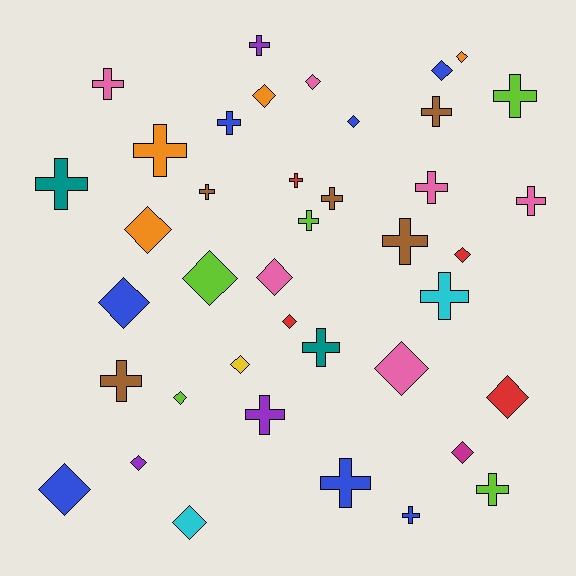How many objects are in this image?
There are 40 objects.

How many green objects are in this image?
There are no green objects.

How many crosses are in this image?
There are 21 crosses.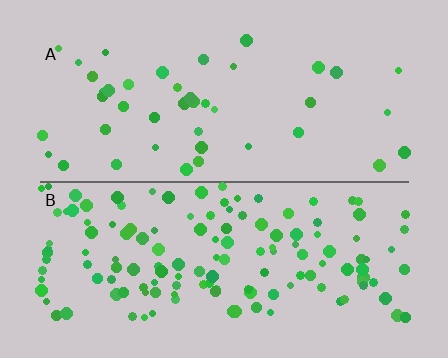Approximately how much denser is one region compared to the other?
Approximately 3.2× — region B over region A.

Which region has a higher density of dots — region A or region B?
B (the bottom).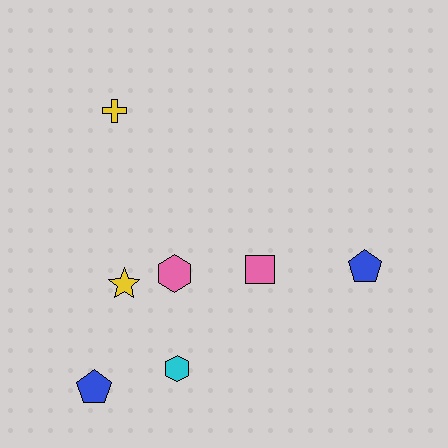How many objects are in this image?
There are 7 objects.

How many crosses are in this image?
There is 1 cross.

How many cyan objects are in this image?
There is 1 cyan object.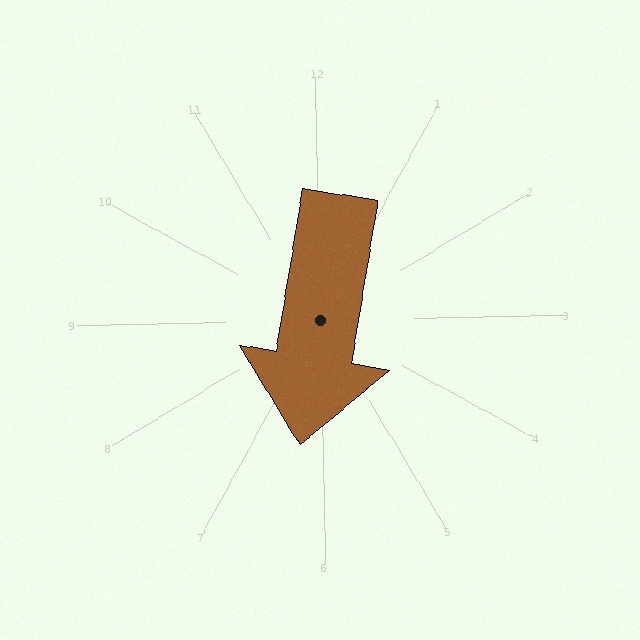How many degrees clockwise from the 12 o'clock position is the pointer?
Approximately 190 degrees.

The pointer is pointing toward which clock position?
Roughly 6 o'clock.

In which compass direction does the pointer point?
South.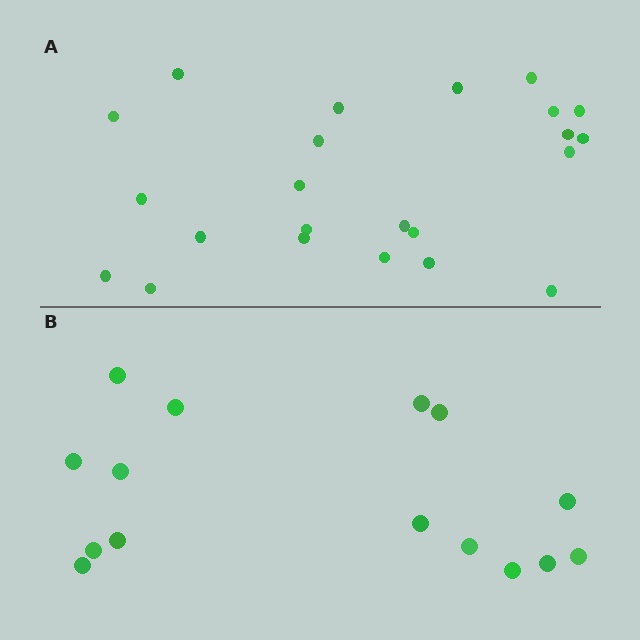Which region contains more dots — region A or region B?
Region A (the top region) has more dots.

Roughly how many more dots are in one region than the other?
Region A has roughly 8 or so more dots than region B.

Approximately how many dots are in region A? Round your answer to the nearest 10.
About 20 dots. (The exact count is 23, which rounds to 20.)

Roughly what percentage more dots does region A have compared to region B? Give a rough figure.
About 55% more.